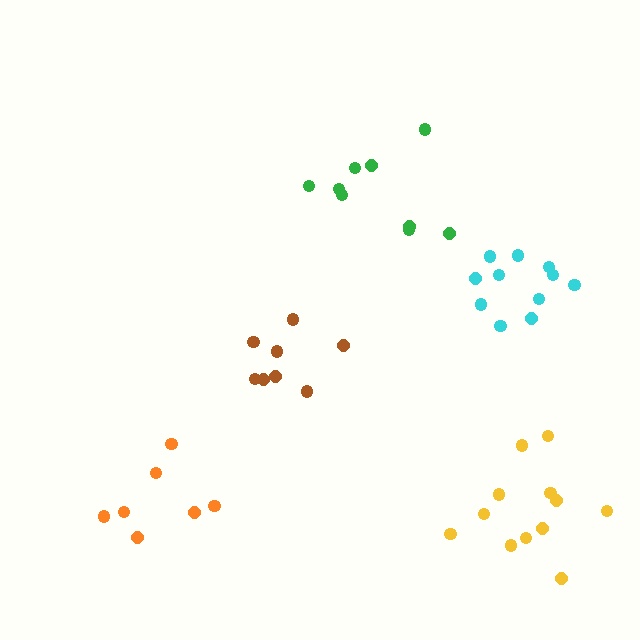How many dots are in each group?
Group 1: 8 dots, Group 2: 11 dots, Group 3: 9 dots, Group 4: 7 dots, Group 5: 12 dots (47 total).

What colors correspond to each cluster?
The clusters are colored: brown, cyan, green, orange, yellow.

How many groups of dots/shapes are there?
There are 5 groups.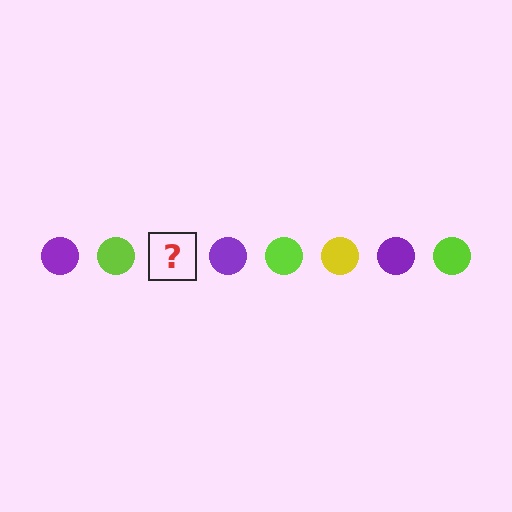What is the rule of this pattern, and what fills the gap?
The rule is that the pattern cycles through purple, lime, yellow circles. The gap should be filled with a yellow circle.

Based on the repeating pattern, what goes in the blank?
The blank should be a yellow circle.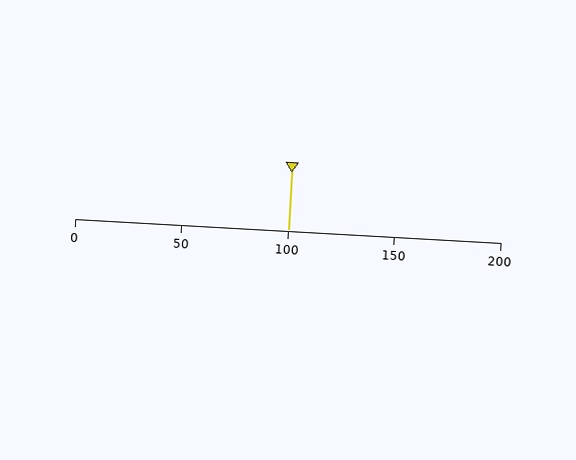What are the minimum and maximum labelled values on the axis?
The axis runs from 0 to 200.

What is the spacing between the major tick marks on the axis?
The major ticks are spaced 50 apart.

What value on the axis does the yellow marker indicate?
The marker indicates approximately 100.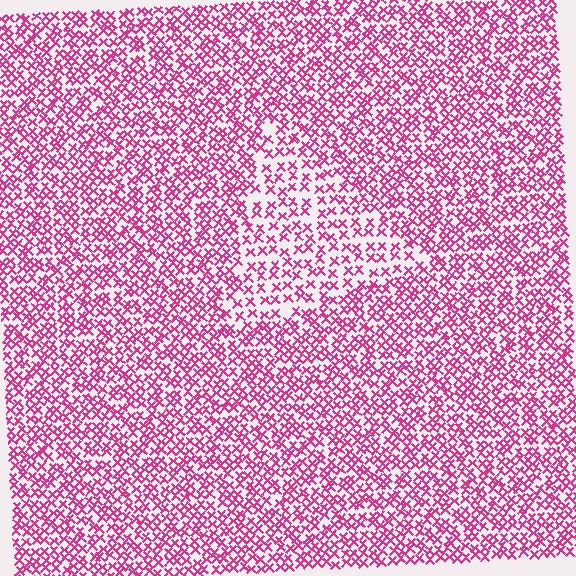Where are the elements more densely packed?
The elements are more densely packed outside the triangle boundary.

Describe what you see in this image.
The image contains small magenta elements arranged at two different densities. A triangle-shaped region is visible where the elements are less densely packed than the surrounding area.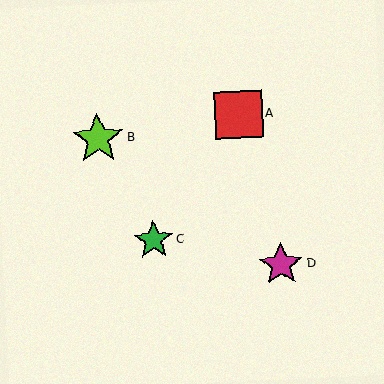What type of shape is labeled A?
Shape A is a red square.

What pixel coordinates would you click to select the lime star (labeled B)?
Click at (98, 139) to select the lime star B.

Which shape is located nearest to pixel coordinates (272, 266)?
The magenta star (labeled D) at (281, 265) is nearest to that location.